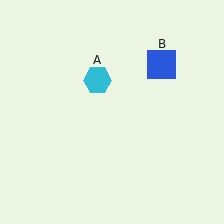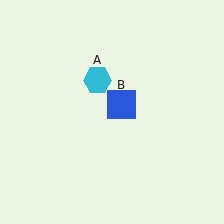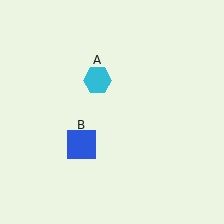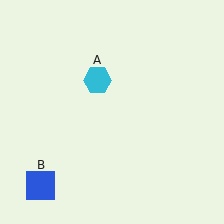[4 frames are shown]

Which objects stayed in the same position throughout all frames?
Cyan hexagon (object A) remained stationary.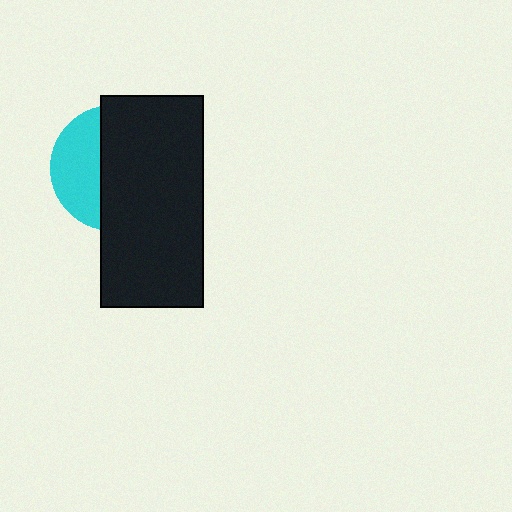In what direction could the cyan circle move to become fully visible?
The cyan circle could move left. That would shift it out from behind the black rectangle entirely.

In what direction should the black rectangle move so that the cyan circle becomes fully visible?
The black rectangle should move right. That is the shortest direction to clear the overlap and leave the cyan circle fully visible.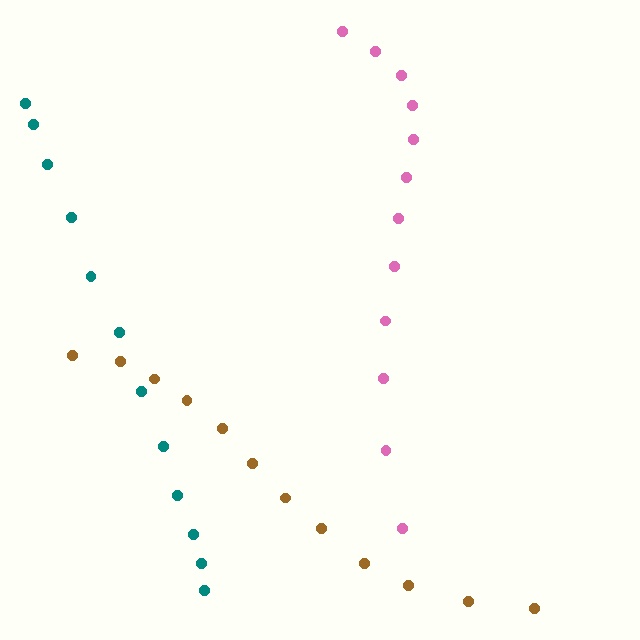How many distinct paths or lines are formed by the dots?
There are 3 distinct paths.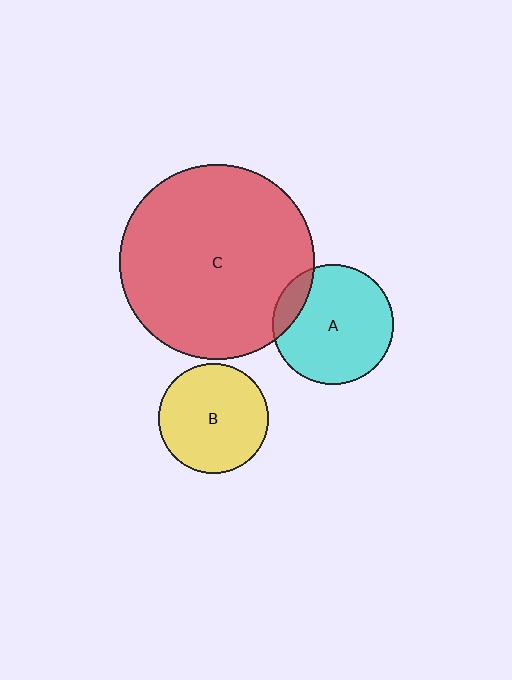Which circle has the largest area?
Circle C (red).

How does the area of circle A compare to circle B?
Approximately 1.2 times.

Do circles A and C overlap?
Yes.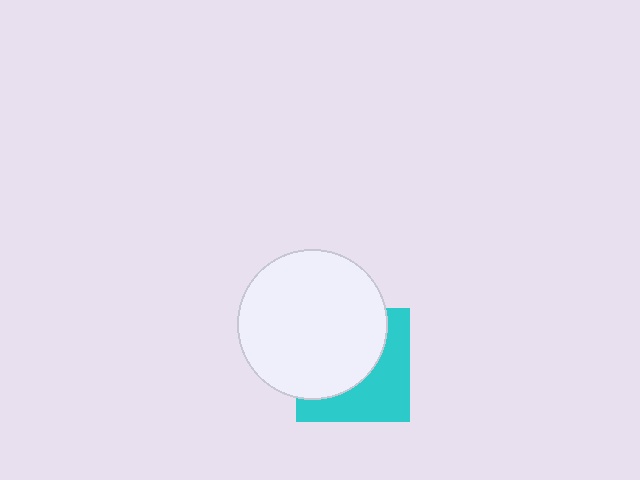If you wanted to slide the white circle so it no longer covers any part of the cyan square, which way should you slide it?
Slide it toward the upper-left — that is the most direct way to separate the two shapes.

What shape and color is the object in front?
The object in front is a white circle.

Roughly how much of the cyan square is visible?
A small part of it is visible (roughly 44%).